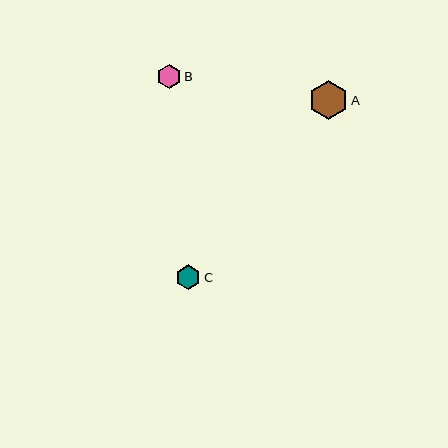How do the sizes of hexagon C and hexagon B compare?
Hexagon C and hexagon B are approximately the same size.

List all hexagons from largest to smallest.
From largest to smallest: A, C, B.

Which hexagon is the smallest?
Hexagon B is the smallest with a size of approximately 24 pixels.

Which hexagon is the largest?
Hexagon A is the largest with a size of approximately 39 pixels.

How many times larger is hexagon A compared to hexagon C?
Hexagon A is approximately 1.6 times the size of hexagon C.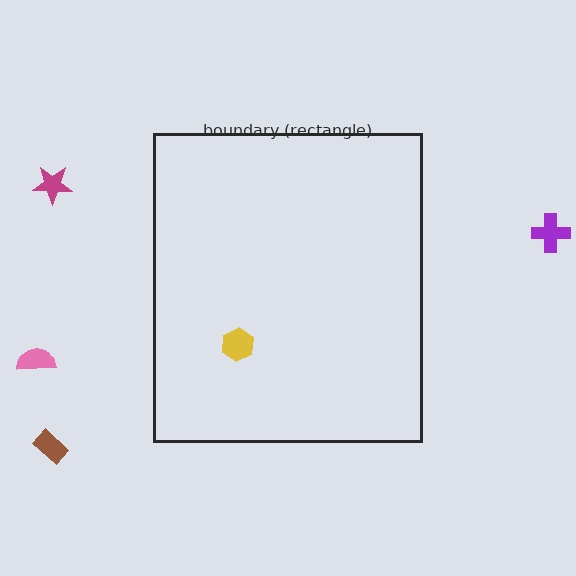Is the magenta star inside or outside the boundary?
Outside.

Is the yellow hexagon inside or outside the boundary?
Inside.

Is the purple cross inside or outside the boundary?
Outside.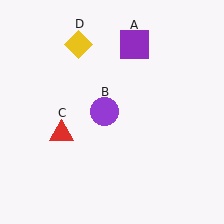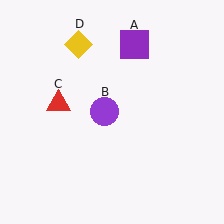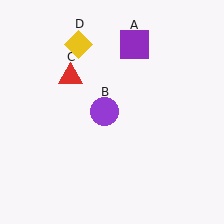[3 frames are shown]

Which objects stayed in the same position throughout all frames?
Purple square (object A) and purple circle (object B) and yellow diamond (object D) remained stationary.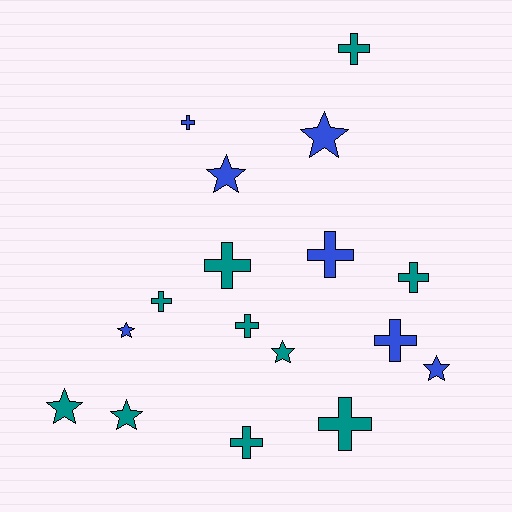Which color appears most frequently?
Teal, with 10 objects.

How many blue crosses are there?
There are 3 blue crosses.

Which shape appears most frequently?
Cross, with 10 objects.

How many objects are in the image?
There are 17 objects.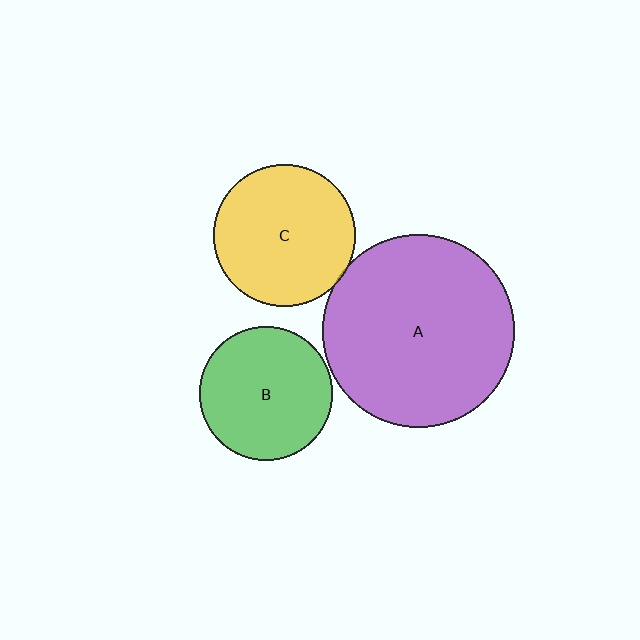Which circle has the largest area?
Circle A (purple).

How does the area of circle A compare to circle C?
Approximately 1.8 times.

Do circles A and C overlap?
Yes.